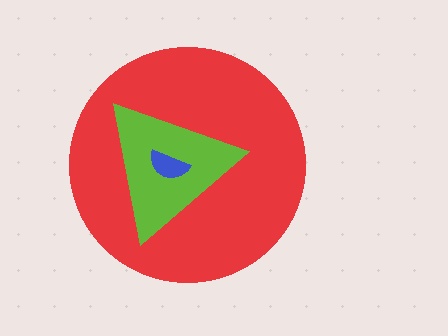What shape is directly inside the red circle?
The lime triangle.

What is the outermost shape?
The red circle.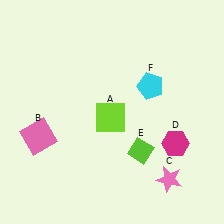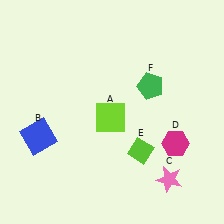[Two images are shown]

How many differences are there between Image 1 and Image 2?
There are 2 differences between the two images.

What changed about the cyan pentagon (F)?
In Image 1, F is cyan. In Image 2, it changed to green.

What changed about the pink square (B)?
In Image 1, B is pink. In Image 2, it changed to blue.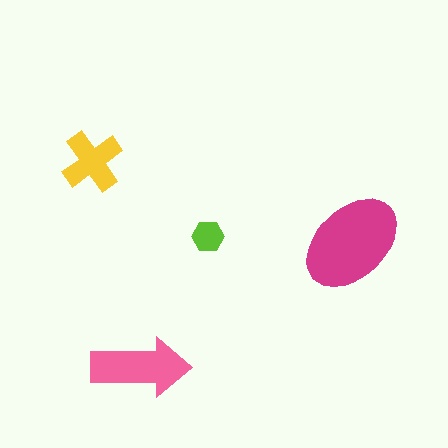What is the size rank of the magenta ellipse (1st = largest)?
1st.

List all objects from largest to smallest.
The magenta ellipse, the pink arrow, the yellow cross, the lime hexagon.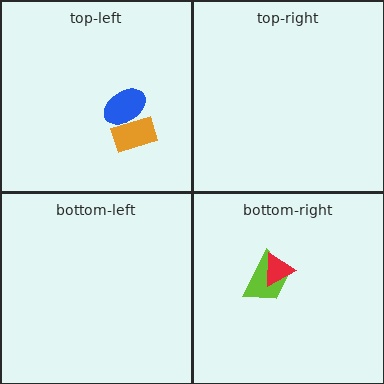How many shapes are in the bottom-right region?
2.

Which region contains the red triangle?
The bottom-right region.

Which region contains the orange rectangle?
The top-left region.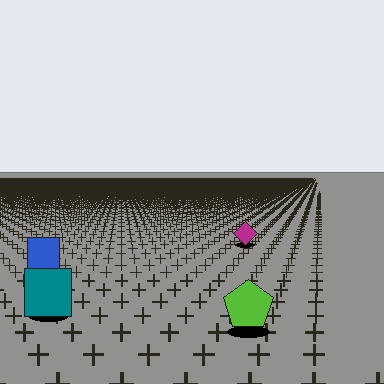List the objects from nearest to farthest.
From nearest to farthest: the lime pentagon, the teal square, the blue square, the magenta diamond.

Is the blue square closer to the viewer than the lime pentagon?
No. The lime pentagon is closer — you can tell from the texture gradient: the ground texture is coarser near it.